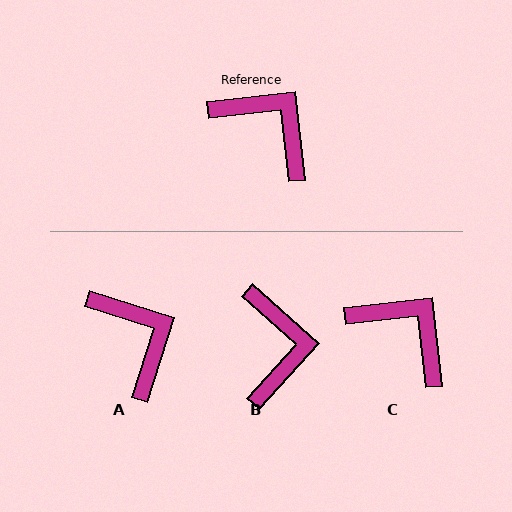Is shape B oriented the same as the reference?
No, it is off by about 49 degrees.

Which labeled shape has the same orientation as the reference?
C.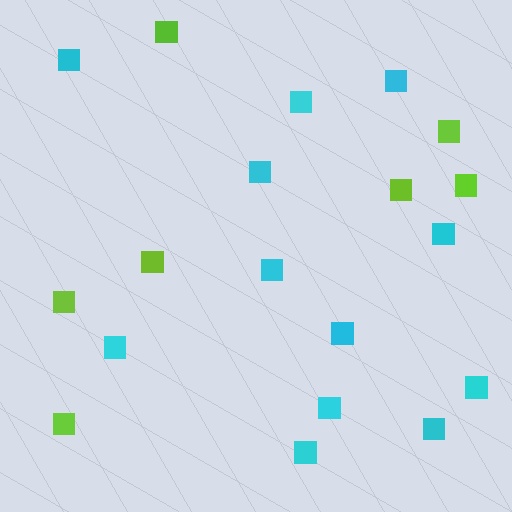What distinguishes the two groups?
There are 2 groups: one group of lime squares (7) and one group of cyan squares (12).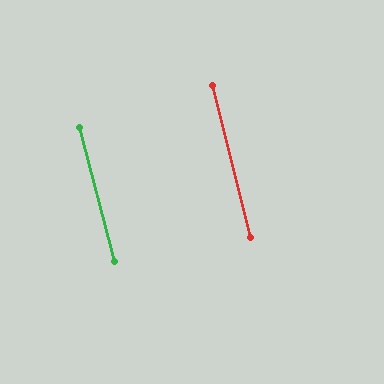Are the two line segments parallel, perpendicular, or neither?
Parallel — their directions differ by only 0.2°.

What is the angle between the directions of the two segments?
Approximately 0 degrees.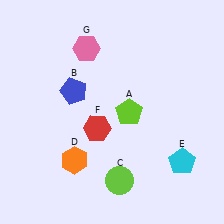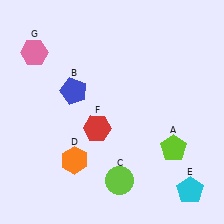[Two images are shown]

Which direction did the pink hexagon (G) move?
The pink hexagon (G) moved left.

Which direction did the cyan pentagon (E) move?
The cyan pentagon (E) moved down.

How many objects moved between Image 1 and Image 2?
3 objects moved between the two images.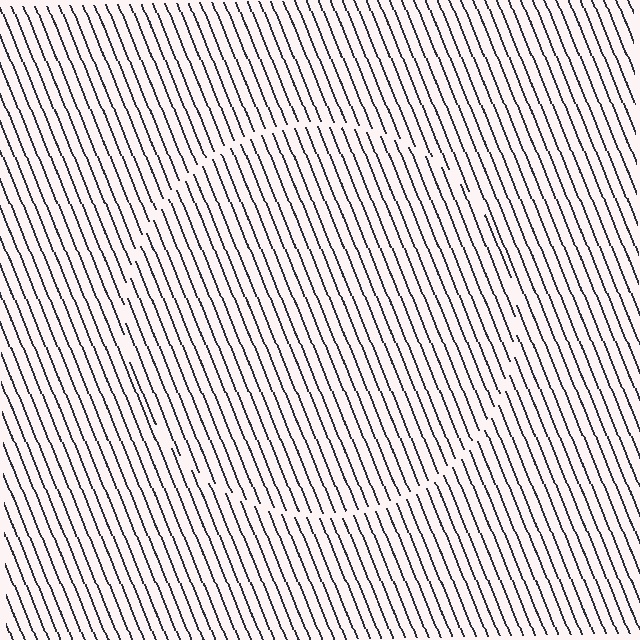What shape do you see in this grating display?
An illusory circle. The interior of the shape contains the same grating, shifted by half a period — the contour is defined by the phase discontinuity where line-ends from the inner and outer gratings abut.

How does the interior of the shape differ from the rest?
The interior of the shape contains the same grating, shifted by half a period — the contour is defined by the phase discontinuity where line-ends from the inner and outer gratings abut.